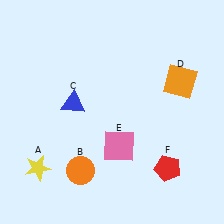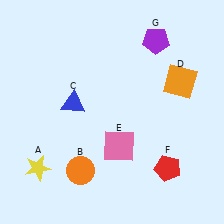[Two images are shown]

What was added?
A purple pentagon (G) was added in Image 2.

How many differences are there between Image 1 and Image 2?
There is 1 difference between the two images.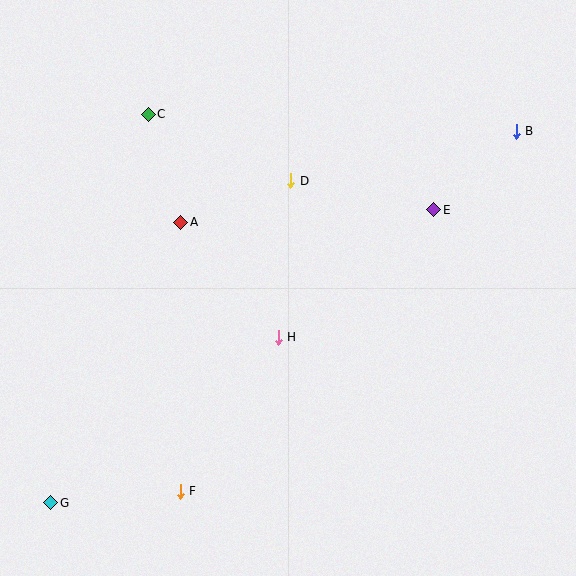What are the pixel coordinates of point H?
Point H is at (278, 337).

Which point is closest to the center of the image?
Point H at (278, 337) is closest to the center.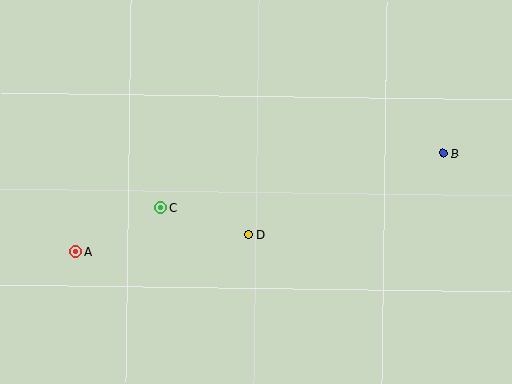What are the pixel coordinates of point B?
Point B is at (443, 153).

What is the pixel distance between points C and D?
The distance between C and D is 92 pixels.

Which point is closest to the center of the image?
Point D at (249, 235) is closest to the center.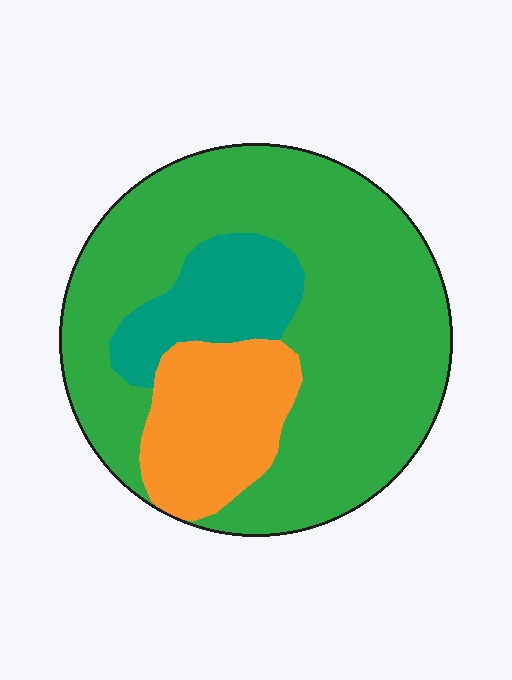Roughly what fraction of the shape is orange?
Orange covers 18% of the shape.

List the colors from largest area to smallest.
From largest to smallest: green, orange, teal.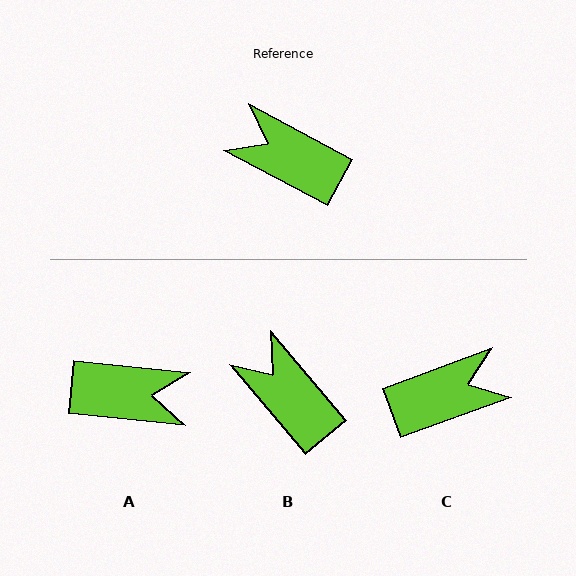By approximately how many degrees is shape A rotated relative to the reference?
Approximately 158 degrees clockwise.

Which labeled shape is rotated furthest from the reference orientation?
A, about 158 degrees away.